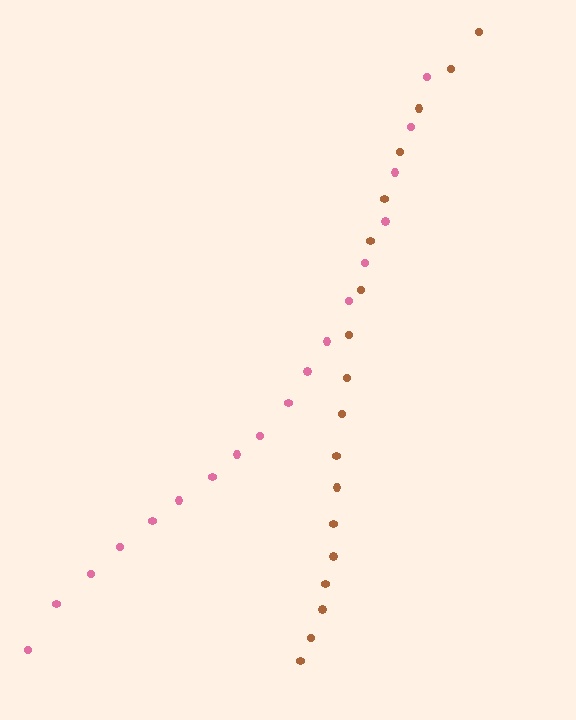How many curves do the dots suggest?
There are 2 distinct paths.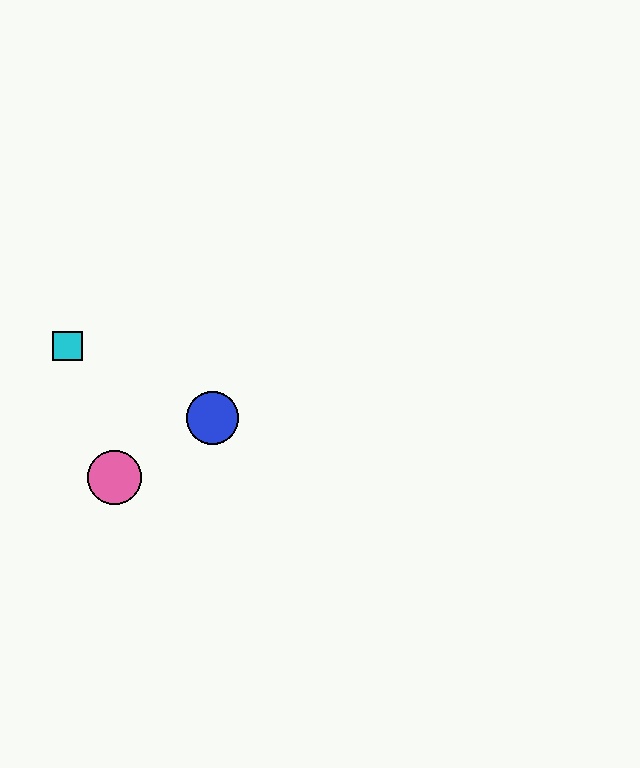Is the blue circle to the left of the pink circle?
No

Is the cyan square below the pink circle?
No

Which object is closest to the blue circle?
The pink circle is closest to the blue circle.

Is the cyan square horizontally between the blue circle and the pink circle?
No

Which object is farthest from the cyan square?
The blue circle is farthest from the cyan square.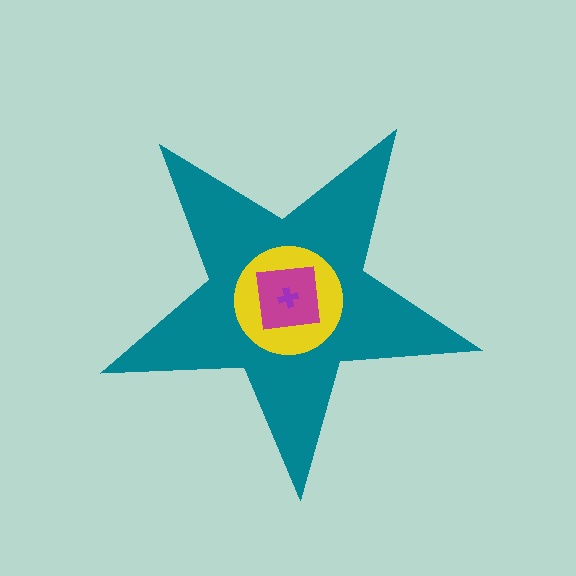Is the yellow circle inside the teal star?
Yes.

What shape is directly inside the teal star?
The yellow circle.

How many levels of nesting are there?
4.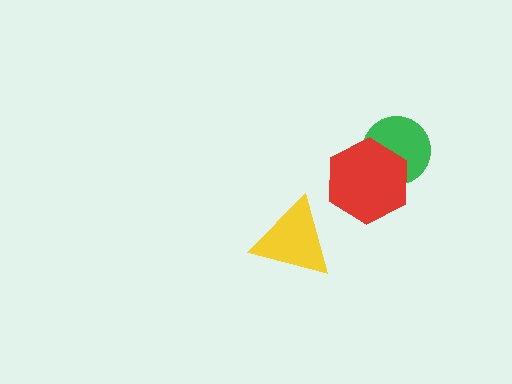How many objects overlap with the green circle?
1 object overlaps with the green circle.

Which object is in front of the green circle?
The red hexagon is in front of the green circle.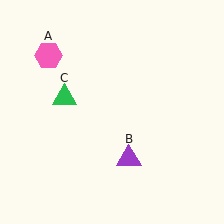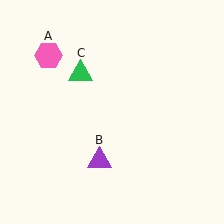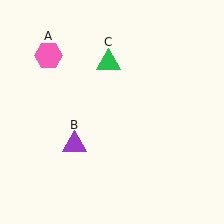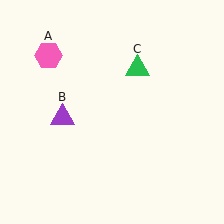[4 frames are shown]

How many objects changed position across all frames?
2 objects changed position: purple triangle (object B), green triangle (object C).